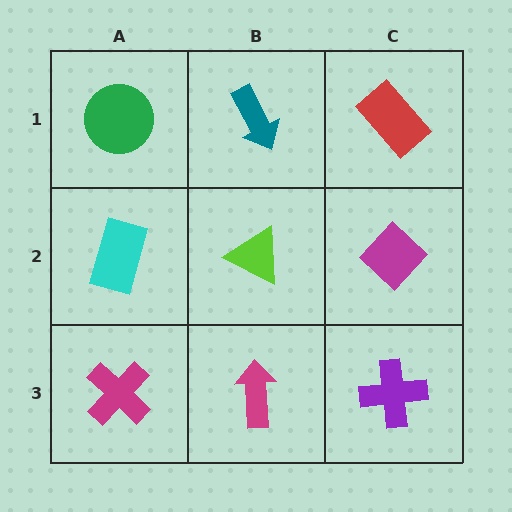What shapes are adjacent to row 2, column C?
A red rectangle (row 1, column C), a purple cross (row 3, column C), a lime triangle (row 2, column B).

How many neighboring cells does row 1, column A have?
2.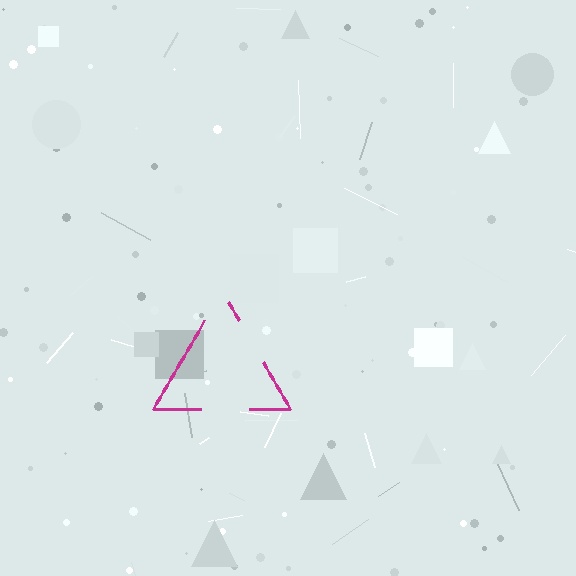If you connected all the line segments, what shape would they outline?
They would outline a triangle.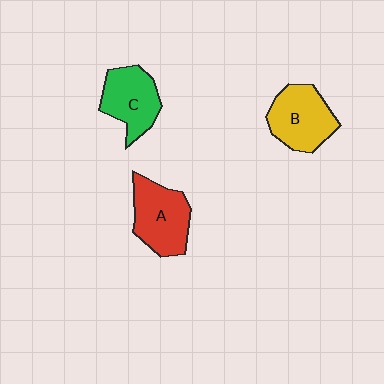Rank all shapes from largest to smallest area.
From largest to smallest: A (red), B (yellow), C (green).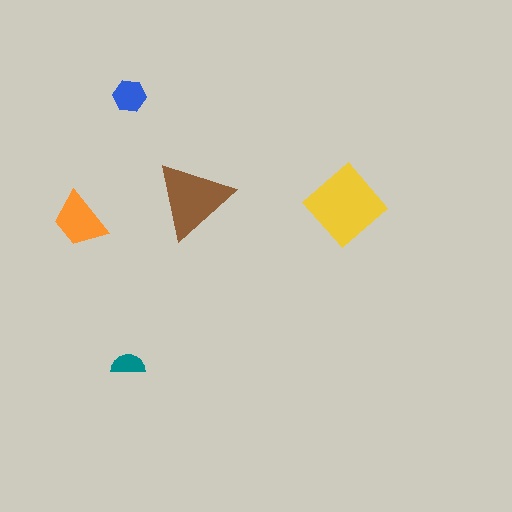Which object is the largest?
The yellow diamond.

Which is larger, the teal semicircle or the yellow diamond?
The yellow diamond.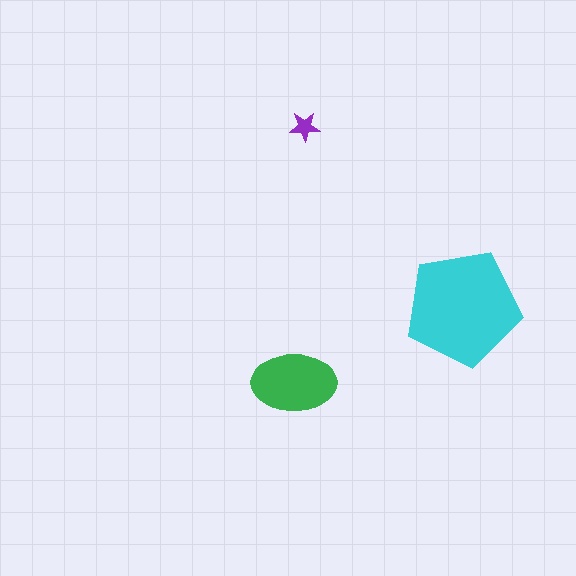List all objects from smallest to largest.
The purple star, the green ellipse, the cyan pentagon.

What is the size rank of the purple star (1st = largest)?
3rd.